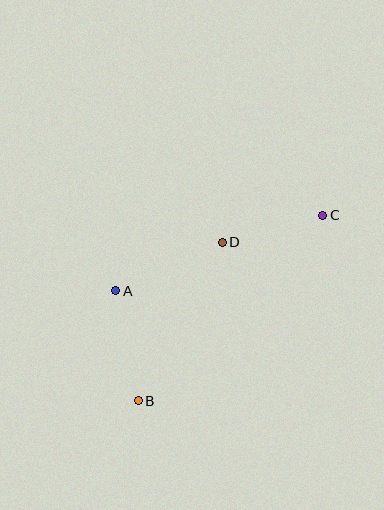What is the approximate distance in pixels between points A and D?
The distance between A and D is approximately 117 pixels.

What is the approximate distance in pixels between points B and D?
The distance between B and D is approximately 179 pixels.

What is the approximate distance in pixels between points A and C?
The distance between A and C is approximately 220 pixels.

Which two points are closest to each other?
Points C and D are closest to each other.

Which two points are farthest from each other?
Points B and C are farthest from each other.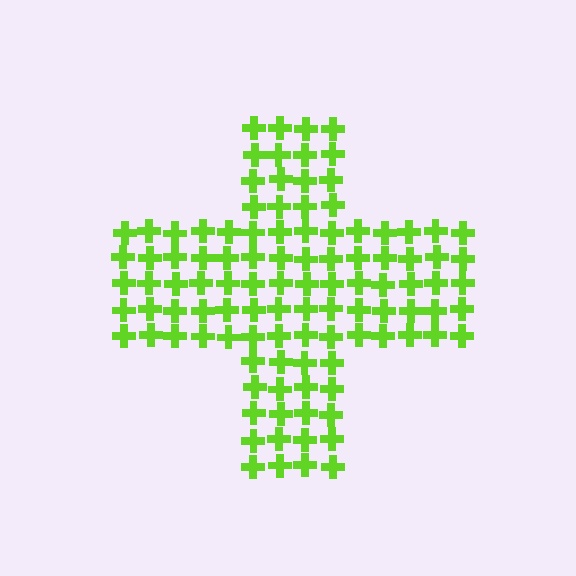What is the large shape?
The large shape is a cross.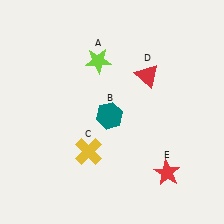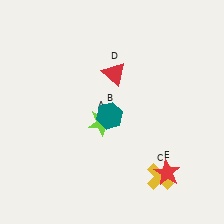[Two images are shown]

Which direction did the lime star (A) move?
The lime star (A) moved down.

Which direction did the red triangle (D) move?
The red triangle (D) moved left.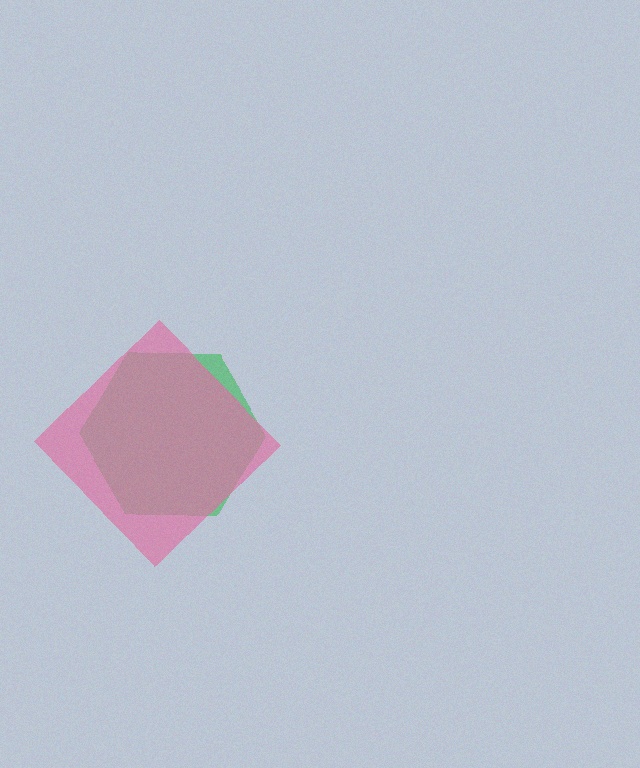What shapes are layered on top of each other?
The layered shapes are: a green hexagon, a pink diamond.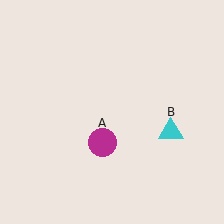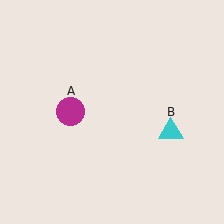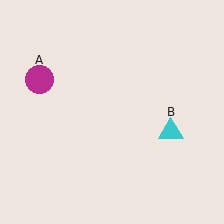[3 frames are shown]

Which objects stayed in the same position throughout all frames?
Cyan triangle (object B) remained stationary.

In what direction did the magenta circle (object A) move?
The magenta circle (object A) moved up and to the left.